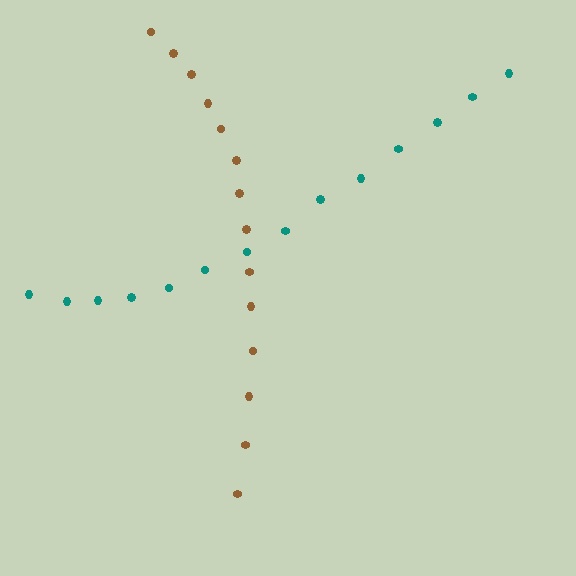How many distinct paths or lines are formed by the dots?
There are 2 distinct paths.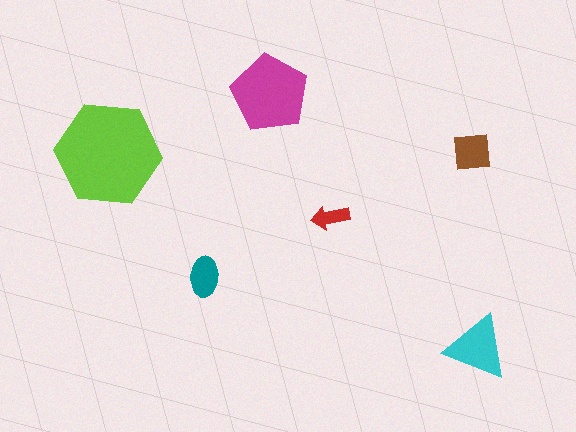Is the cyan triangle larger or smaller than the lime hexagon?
Smaller.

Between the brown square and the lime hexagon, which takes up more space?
The lime hexagon.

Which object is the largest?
The lime hexagon.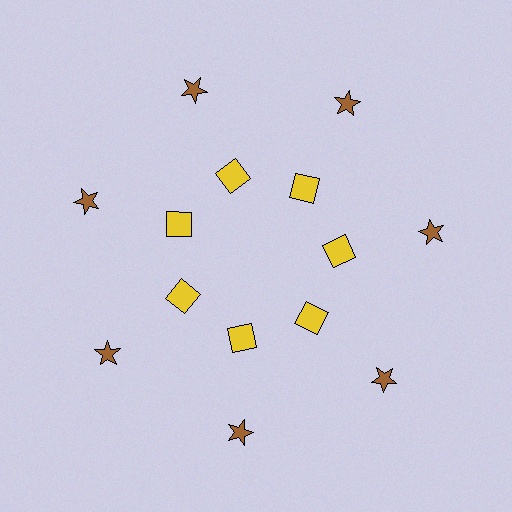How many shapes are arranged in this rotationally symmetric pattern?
There are 14 shapes, arranged in 7 groups of 2.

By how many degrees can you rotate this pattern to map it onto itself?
The pattern maps onto itself every 51 degrees of rotation.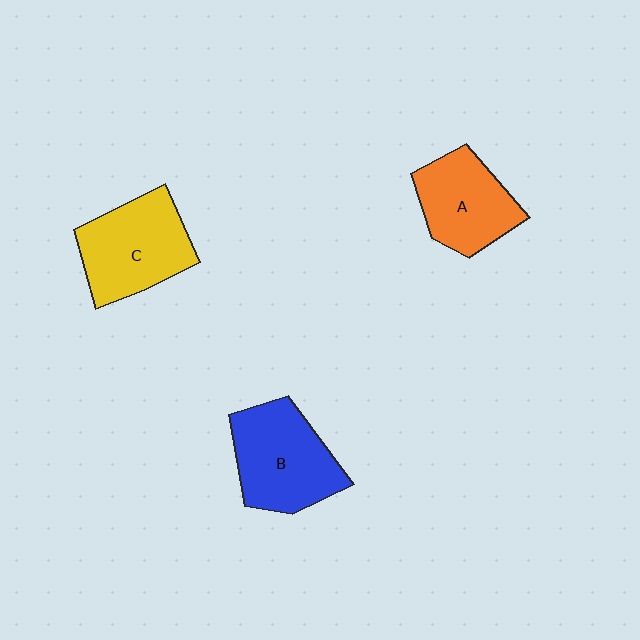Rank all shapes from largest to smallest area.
From largest to smallest: B (blue), C (yellow), A (orange).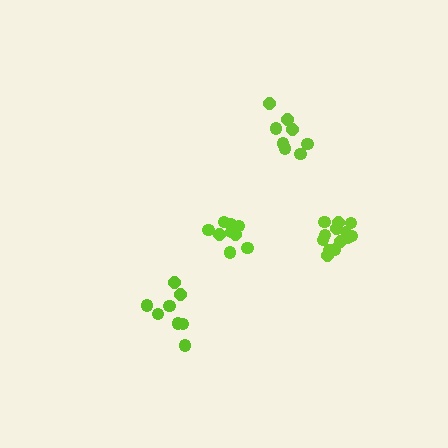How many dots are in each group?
Group 1: 9 dots, Group 2: 8 dots, Group 3: 8 dots, Group 4: 13 dots (38 total).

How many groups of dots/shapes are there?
There are 4 groups.